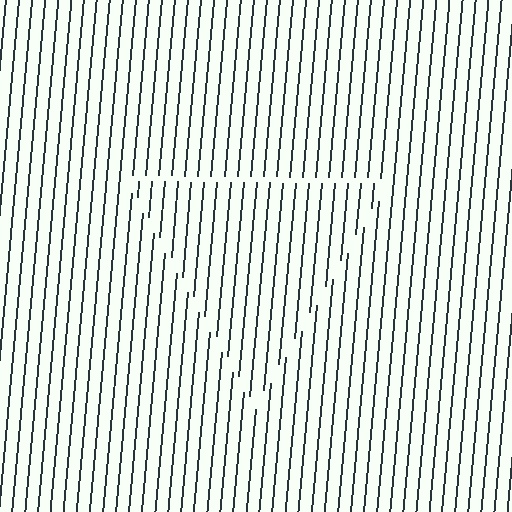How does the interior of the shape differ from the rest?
The interior of the shape contains the same grating, shifted by half a period — the contour is defined by the phase discontinuity where line-ends from the inner and outer gratings abut.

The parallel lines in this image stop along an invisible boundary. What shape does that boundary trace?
An illusory triangle. The interior of the shape contains the same grating, shifted by half a period — the contour is defined by the phase discontinuity where line-ends from the inner and outer gratings abut.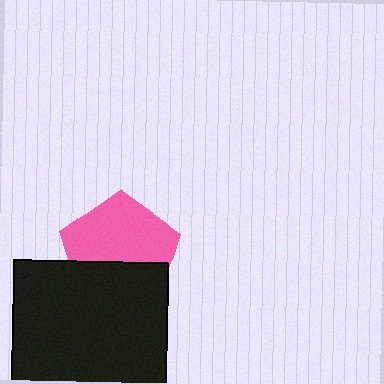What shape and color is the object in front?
The object in front is a black rectangle.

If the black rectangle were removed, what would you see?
You would see the complete pink pentagon.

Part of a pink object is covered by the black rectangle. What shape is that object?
It is a pentagon.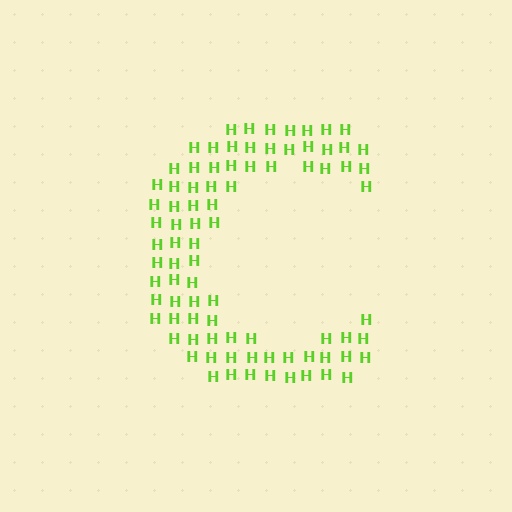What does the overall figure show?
The overall figure shows the letter C.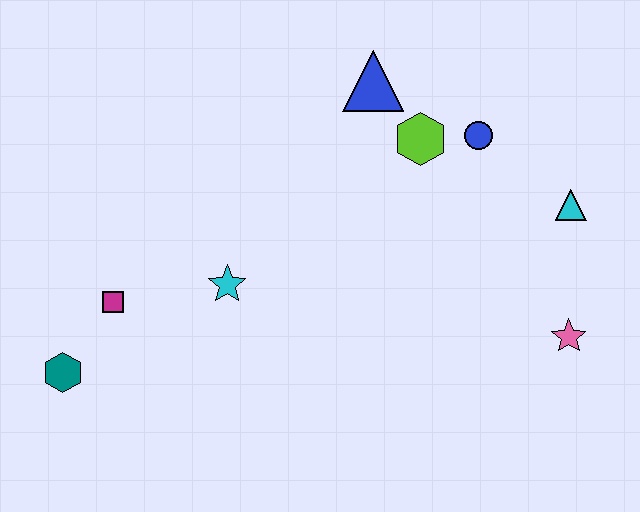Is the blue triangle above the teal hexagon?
Yes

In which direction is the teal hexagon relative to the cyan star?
The teal hexagon is to the left of the cyan star.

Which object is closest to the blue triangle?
The lime hexagon is closest to the blue triangle.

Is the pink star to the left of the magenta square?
No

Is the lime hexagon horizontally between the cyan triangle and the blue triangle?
Yes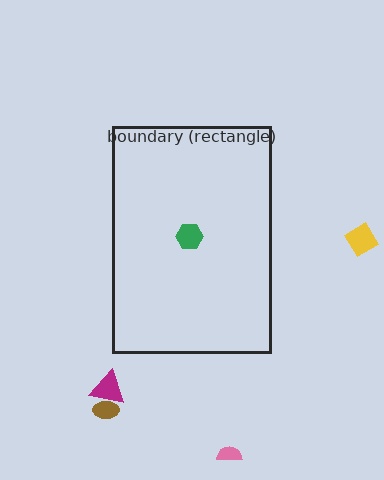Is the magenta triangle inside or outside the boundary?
Outside.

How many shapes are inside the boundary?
1 inside, 4 outside.